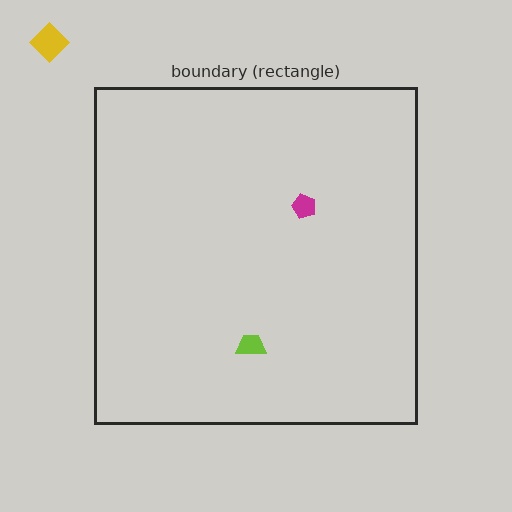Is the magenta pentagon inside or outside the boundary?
Inside.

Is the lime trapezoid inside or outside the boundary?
Inside.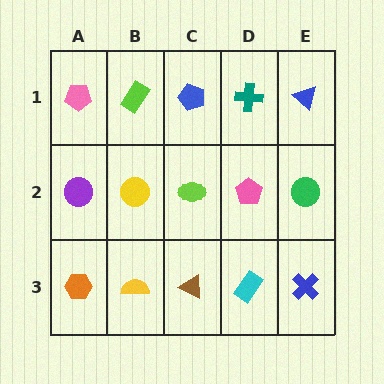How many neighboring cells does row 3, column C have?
3.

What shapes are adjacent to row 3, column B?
A yellow circle (row 2, column B), an orange hexagon (row 3, column A), a brown triangle (row 3, column C).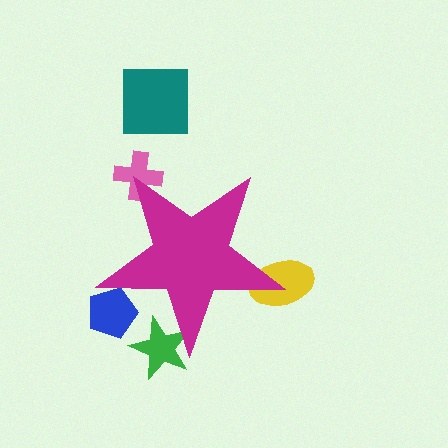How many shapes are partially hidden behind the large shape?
4 shapes are partially hidden.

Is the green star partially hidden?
Yes, the green star is partially hidden behind the magenta star.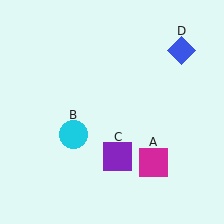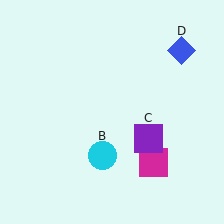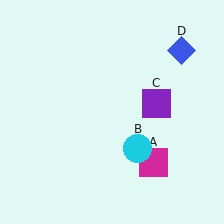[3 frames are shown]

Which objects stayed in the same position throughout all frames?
Magenta square (object A) and blue diamond (object D) remained stationary.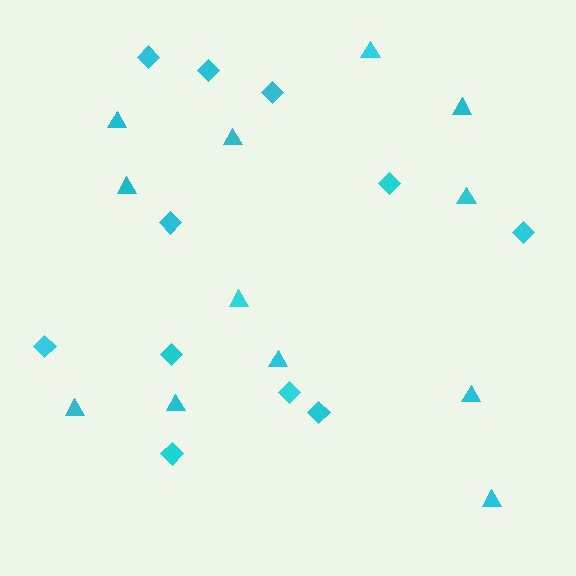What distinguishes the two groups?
There are 2 groups: one group of triangles (12) and one group of diamonds (11).